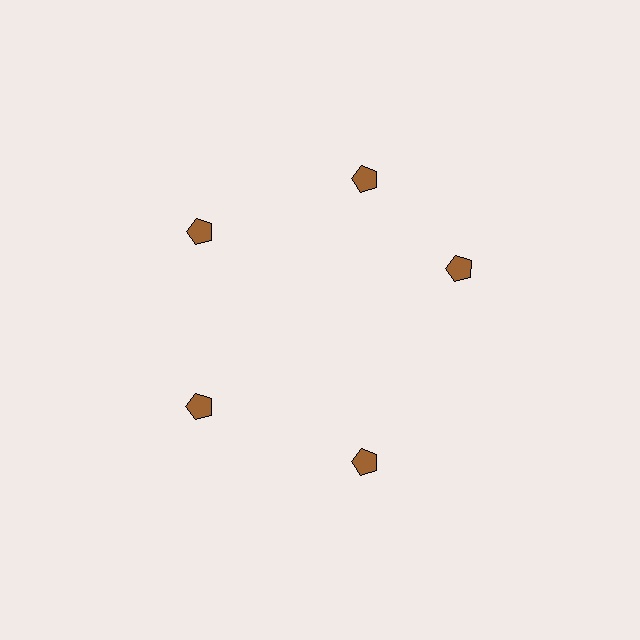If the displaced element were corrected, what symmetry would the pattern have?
It would have 5-fold rotational symmetry — the pattern would map onto itself every 72 degrees.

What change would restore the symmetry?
The symmetry would be restored by rotating it back into even spacing with its neighbors so that all 5 pentagons sit at equal angles and equal distance from the center.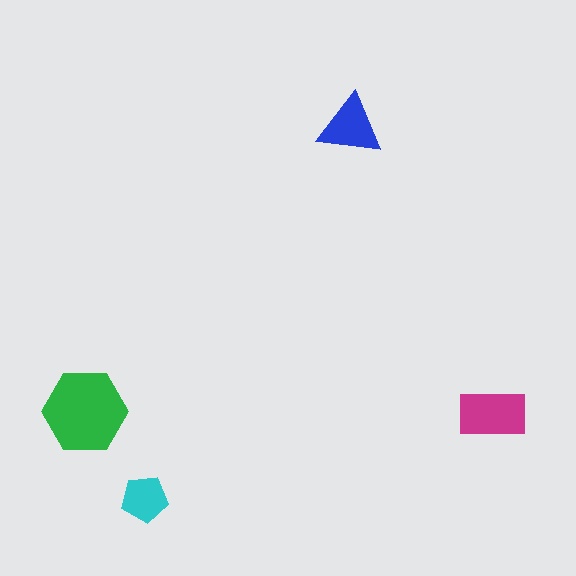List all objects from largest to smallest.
The green hexagon, the magenta rectangle, the blue triangle, the cyan pentagon.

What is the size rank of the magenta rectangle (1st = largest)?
2nd.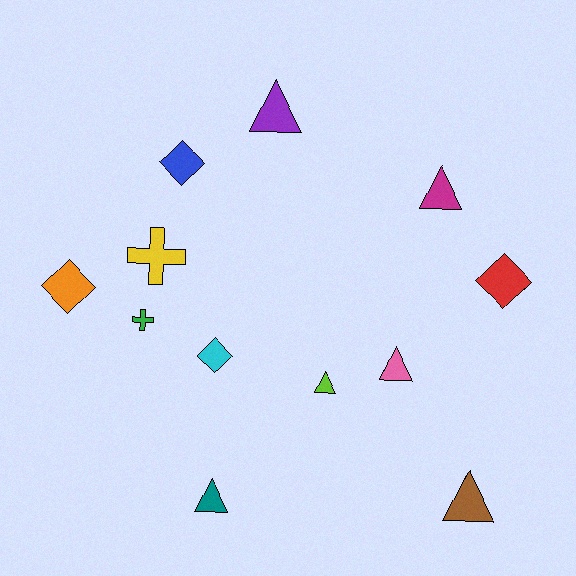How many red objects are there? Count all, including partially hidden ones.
There is 1 red object.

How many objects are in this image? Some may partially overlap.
There are 12 objects.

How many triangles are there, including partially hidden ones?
There are 6 triangles.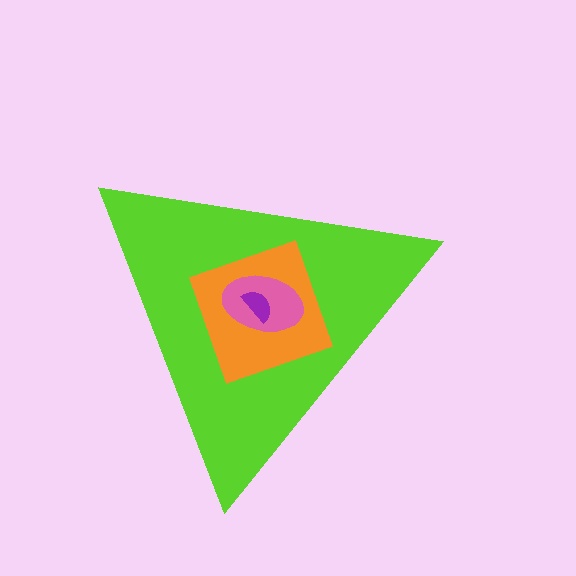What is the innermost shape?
The purple semicircle.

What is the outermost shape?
The lime triangle.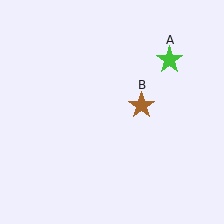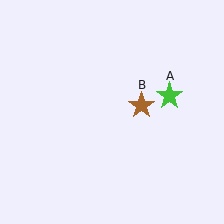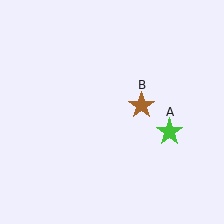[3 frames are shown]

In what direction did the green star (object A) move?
The green star (object A) moved down.